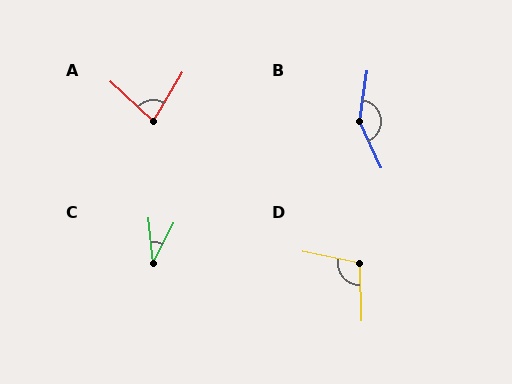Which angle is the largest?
B, at approximately 146 degrees.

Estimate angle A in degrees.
Approximately 79 degrees.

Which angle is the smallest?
C, at approximately 31 degrees.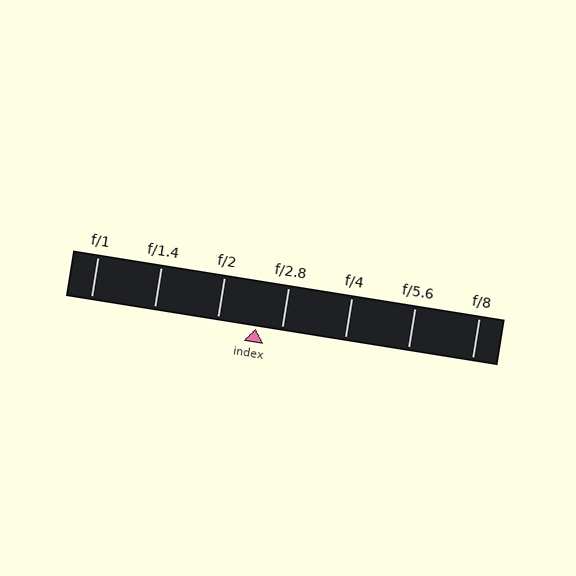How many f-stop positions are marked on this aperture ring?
There are 7 f-stop positions marked.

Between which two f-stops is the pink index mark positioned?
The index mark is between f/2 and f/2.8.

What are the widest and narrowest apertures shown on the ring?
The widest aperture shown is f/1 and the narrowest is f/8.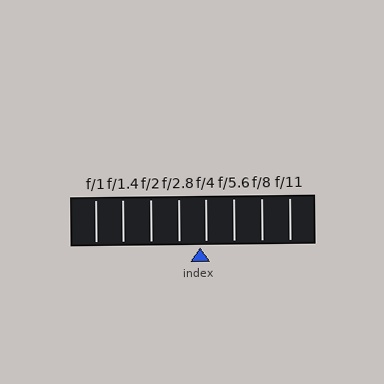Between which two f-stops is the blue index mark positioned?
The index mark is between f/2.8 and f/4.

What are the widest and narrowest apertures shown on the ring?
The widest aperture shown is f/1 and the narrowest is f/11.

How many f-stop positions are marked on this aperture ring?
There are 8 f-stop positions marked.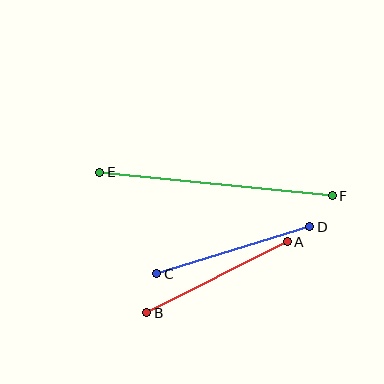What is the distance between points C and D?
The distance is approximately 160 pixels.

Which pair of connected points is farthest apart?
Points E and F are farthest apart.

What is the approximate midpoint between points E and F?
The midpoint is at approximately (216, 184) pixels.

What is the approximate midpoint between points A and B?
The midpoint is at approximately (217, 277) pixels.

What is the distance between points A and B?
The distance is approximately 157 pixels.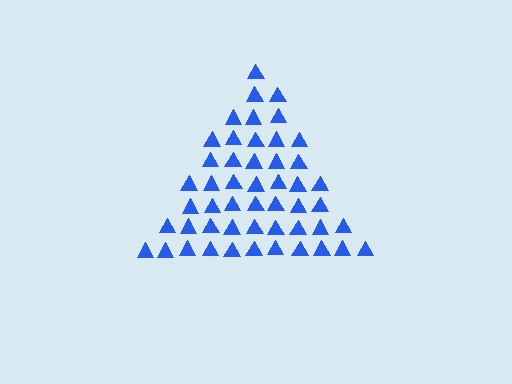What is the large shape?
The large shape is a triangle.